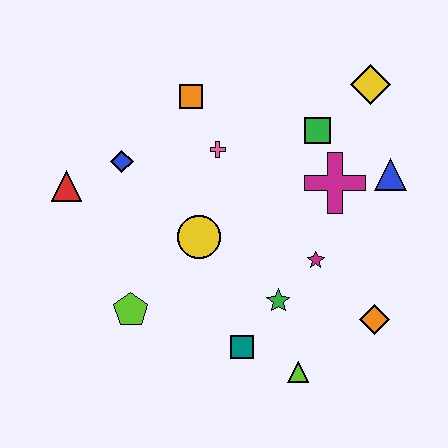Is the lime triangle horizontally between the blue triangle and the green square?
No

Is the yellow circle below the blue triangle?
Yes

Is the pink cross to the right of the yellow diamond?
No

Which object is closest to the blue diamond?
The red triangle is closest to the blue diamond.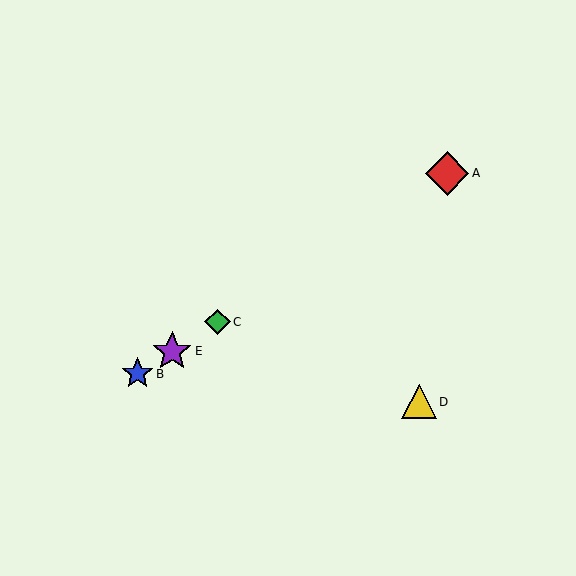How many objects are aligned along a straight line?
4 objects (A, B, C, E) are aligned along a straight line.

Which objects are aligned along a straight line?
Objects A, B, C, E are aligned along a straight line.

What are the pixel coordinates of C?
Object C is at (217, 322).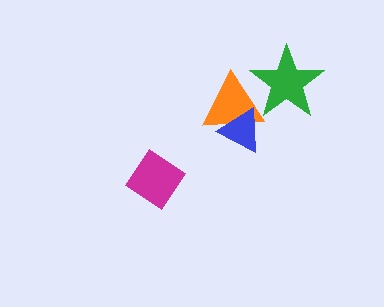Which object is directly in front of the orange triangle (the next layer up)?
The green star is directly in front of the orange triangle.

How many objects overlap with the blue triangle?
1 object overlaps with the blue triangle.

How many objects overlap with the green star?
1 object overlaps with the green star.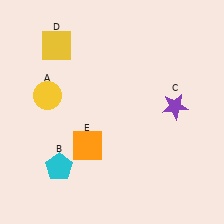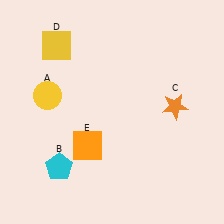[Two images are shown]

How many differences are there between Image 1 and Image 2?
There is 1 difference between the two images.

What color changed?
The star (C) changed from purple in Image 1 to orange in Image 2.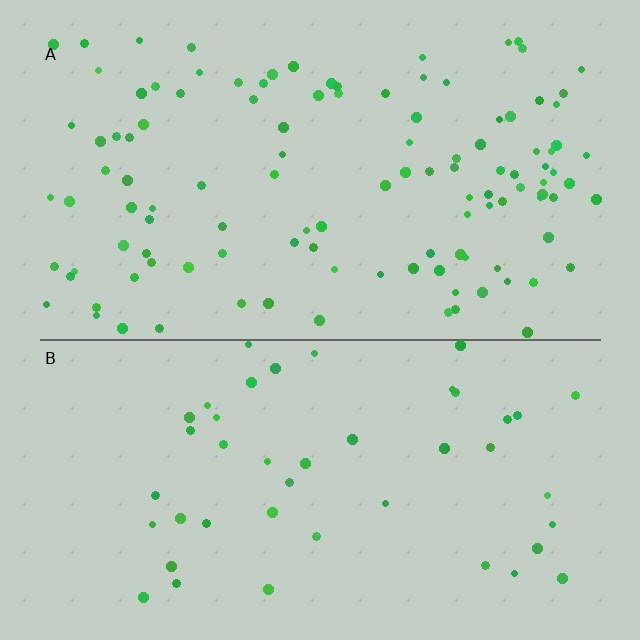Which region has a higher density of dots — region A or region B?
A (the top).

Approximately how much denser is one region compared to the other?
Approximately 2.6× — region A over region B.